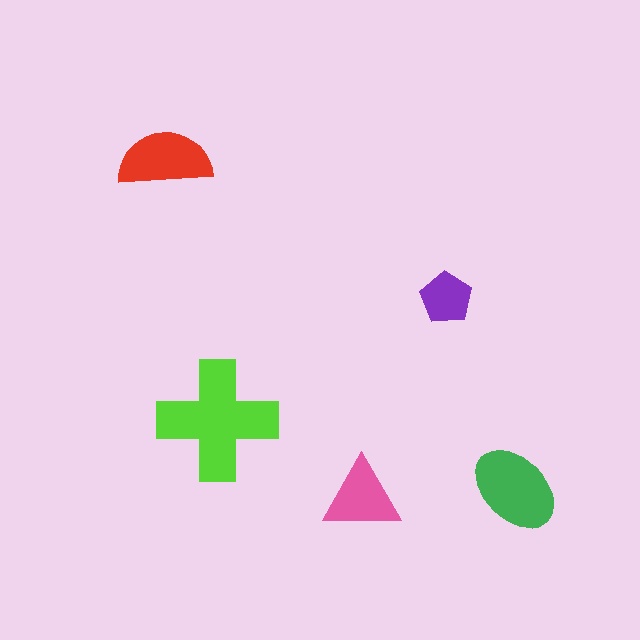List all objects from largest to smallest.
The lime cross, the green ellipse, the red semicircle, the pink triangle, the purple pentagon.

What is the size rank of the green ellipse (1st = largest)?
2nd.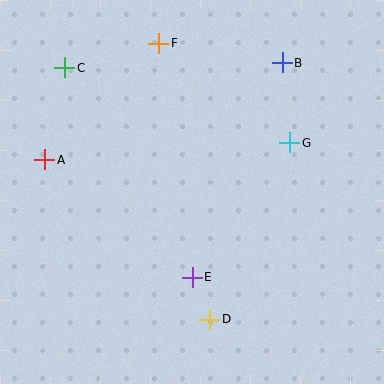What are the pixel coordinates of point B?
Point B is at (282, 63).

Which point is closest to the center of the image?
Point E at (192, 277) is closest to the center.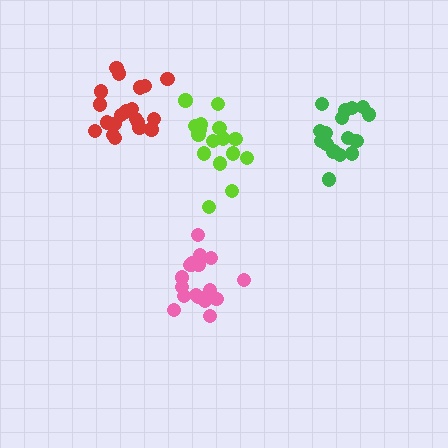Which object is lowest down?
The pink cluster is bottommost.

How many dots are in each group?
Group 1: 20 dots, Group 2: 18 dots, Group 3: 16 dots, Group 4: 16 dots (70 total).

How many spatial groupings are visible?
There are 4 spatial groupings.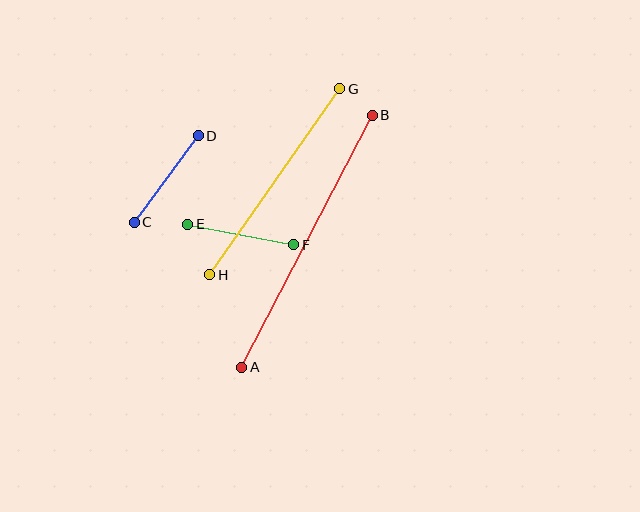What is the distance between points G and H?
The distance is approximately 227 pixels.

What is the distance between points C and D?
The distance is approximately 108 pixels.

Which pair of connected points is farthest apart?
Points A and B are farthest apart.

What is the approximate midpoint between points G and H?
The midpoint is at approximately (275, 182) pixels.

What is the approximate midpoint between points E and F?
The midpoint is at approximately (241, 235) pixels.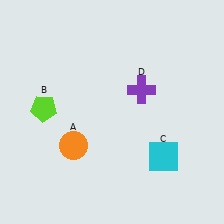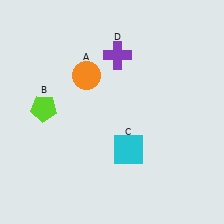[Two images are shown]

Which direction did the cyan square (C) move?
The cyan square (C) moved left.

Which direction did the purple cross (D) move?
The purple cross (D) moved up.